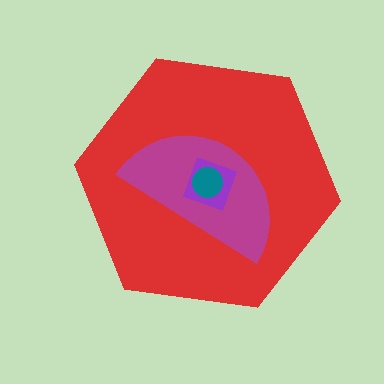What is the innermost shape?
The teal circle.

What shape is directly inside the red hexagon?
The magenta semicircle.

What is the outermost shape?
The red hexagon.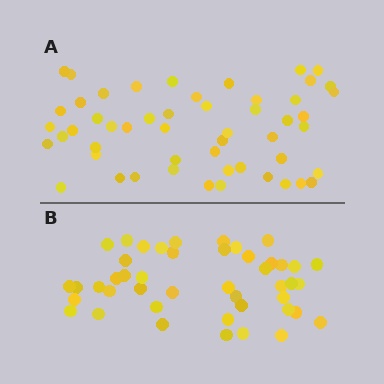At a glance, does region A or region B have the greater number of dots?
Region A (the top region) has more dots.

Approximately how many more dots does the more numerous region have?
Region A has roughly 8 or so more dots than region B.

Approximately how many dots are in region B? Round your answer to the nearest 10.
About 40 dots. (The exact count is 45, which rounds to 40.)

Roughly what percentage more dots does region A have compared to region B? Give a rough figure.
About 15% more.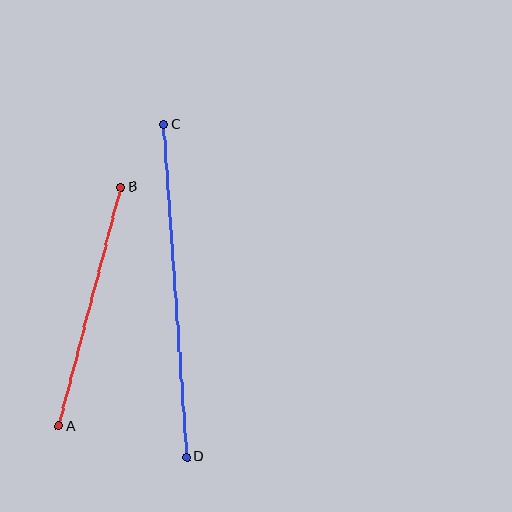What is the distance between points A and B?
The distance is approximately 247 pixels.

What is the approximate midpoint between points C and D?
The midpoint is at approximately (175, 291) pixels.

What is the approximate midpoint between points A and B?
The midpoint is at approximately (90, 307) pixels.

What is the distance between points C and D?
The distance is approximately 333 pixels.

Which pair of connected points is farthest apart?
Points C and D are farthest apart.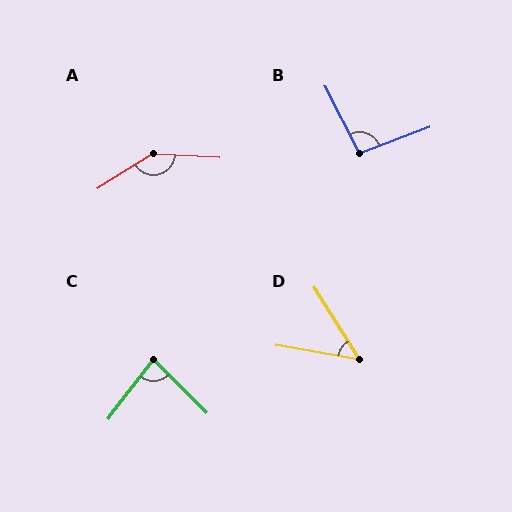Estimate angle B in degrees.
Approximately 97 degrees.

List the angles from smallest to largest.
D (48°), C (83°), B (97°), A (145°).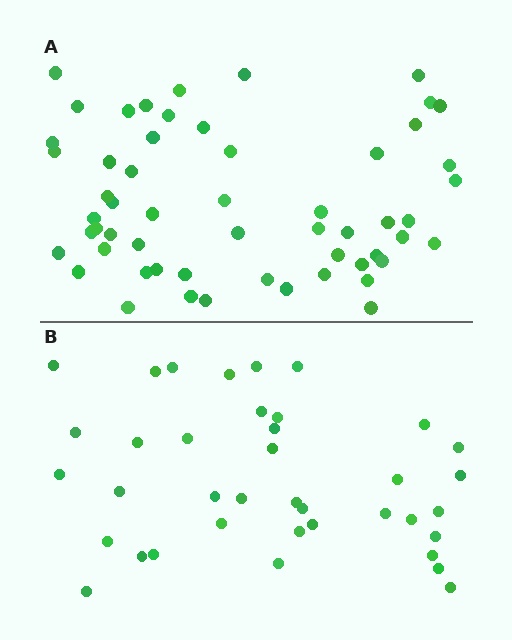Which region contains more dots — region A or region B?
Region A (the top region) has more dots.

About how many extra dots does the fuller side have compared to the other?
Region A has approximately 20 more dots than region B.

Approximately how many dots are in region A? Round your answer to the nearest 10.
About 60 dots. (The exact count is 56, which rounds to 60.)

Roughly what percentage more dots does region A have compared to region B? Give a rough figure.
About 45% more.